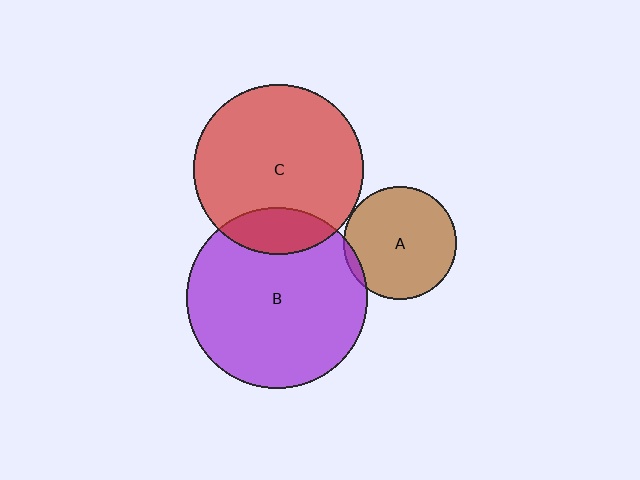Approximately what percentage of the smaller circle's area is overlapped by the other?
Approximately 5%.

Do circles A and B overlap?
Yes.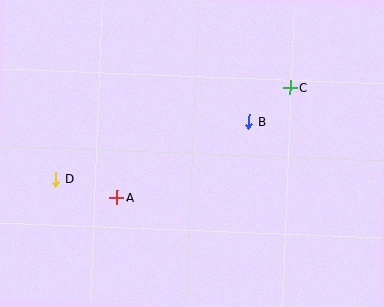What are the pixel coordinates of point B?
Point B is at (249, 121).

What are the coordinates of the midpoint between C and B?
The midpoint between C and B is at (269, 104).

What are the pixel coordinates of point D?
Point D is at (56, 179).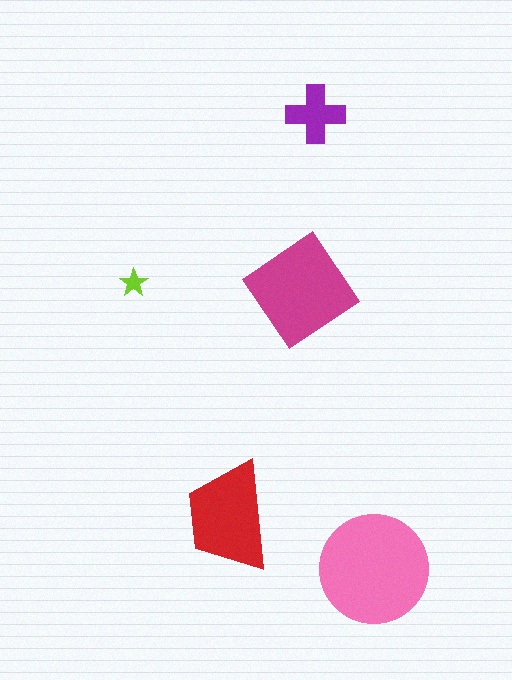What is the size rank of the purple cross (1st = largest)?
4th.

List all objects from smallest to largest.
The lime star, the purple cross, the red trapezoid, the magenta diamond, the pink circle.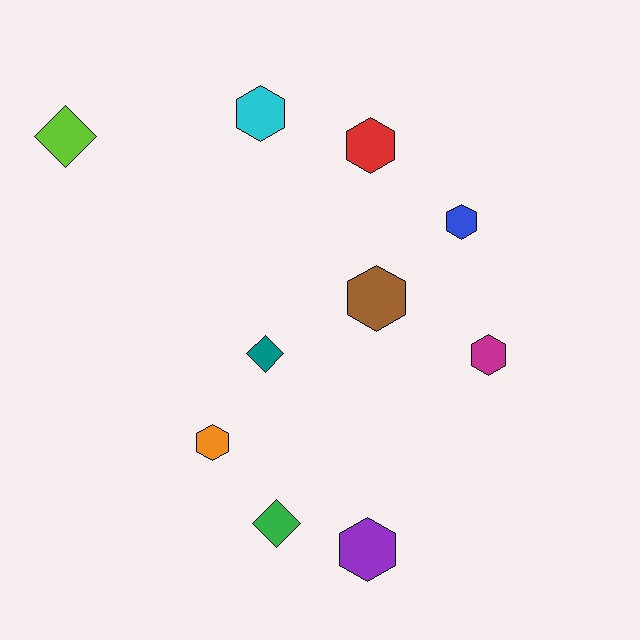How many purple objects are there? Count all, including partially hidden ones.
There is 1 purple object.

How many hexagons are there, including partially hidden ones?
There are 7 hexagons.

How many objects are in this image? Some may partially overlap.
There are 10 objects.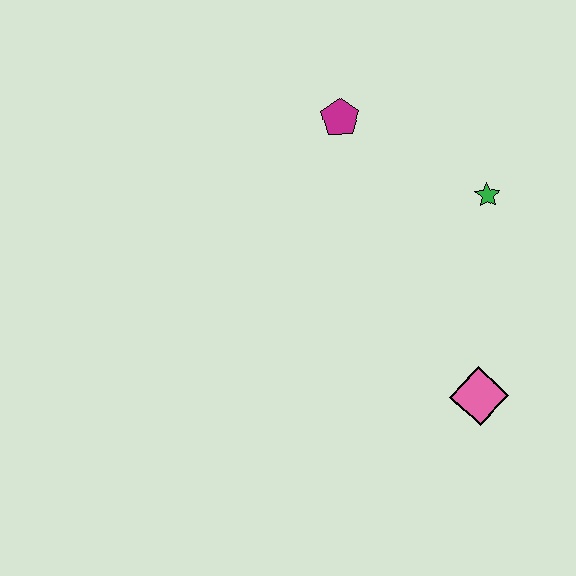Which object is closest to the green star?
The magenta pentagon is closest to the green star.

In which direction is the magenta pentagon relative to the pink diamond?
The magenta pentagon is above the pink diamond.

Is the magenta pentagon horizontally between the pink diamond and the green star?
No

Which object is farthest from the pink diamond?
The magenta pentagon is farthest from the pink diamond.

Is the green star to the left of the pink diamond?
No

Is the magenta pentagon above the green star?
Yes